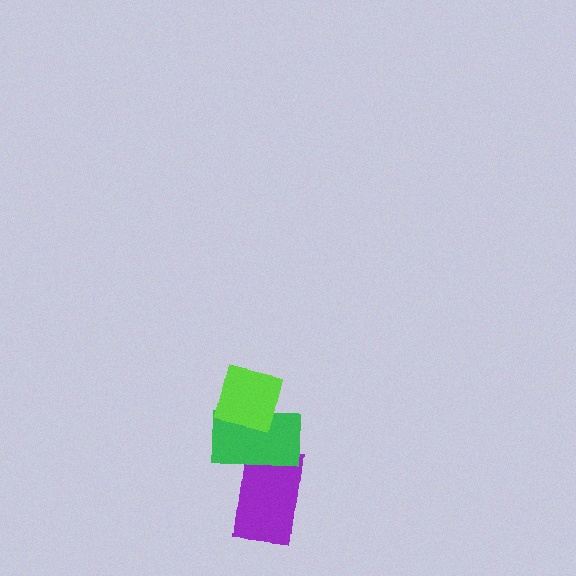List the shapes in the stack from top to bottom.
From top to bottom: the lime square, the green rectangle, the purple rectangle.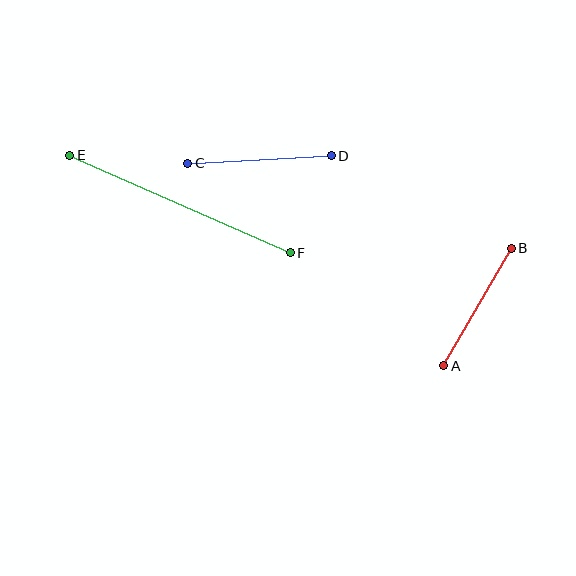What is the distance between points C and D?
The distance is approximately 144 pixels.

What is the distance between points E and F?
The distance is approximately 241 pixels.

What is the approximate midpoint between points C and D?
The midpoint is at approximately (260, 159) pixels.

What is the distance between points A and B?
The distance is approximately 135 pixels.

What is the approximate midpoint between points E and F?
The midpoint is at approximately (180, 204) pixels.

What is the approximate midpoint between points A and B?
The midpoint is at approximately (477, 307) pixels.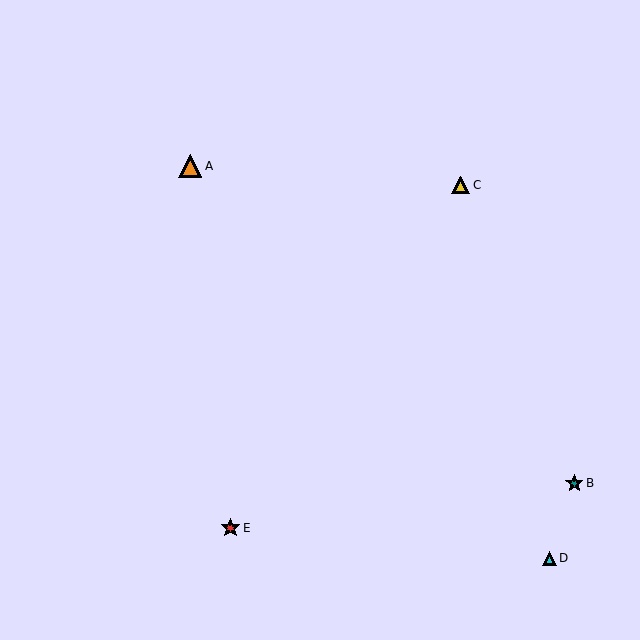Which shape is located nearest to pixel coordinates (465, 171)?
The yellow triangle (labeled C) at (461, 185) is nearest to that location.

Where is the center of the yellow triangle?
The center of the yellow triangle is at (461, 185).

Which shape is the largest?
The orange triangle (labeled A) is the largest.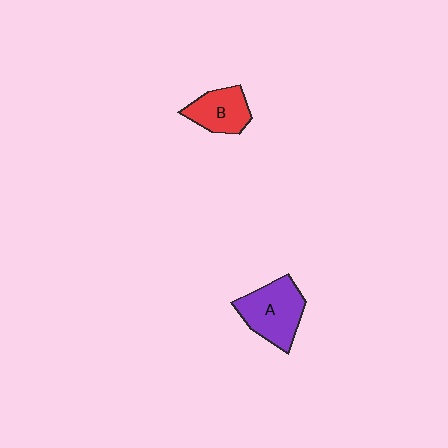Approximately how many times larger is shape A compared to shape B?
Approximately 1.4 times.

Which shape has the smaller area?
Shape B (red).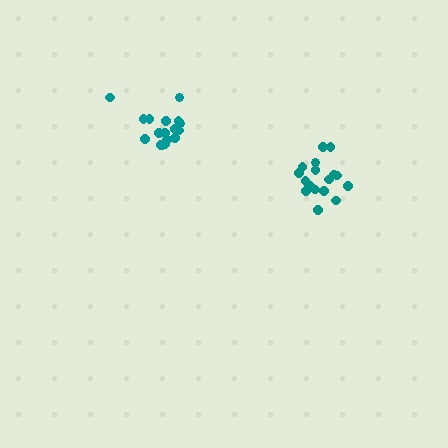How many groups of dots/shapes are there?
There are 2 groups.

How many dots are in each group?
Group 1: 17 dots, Group 2: 17 dots (34 total).